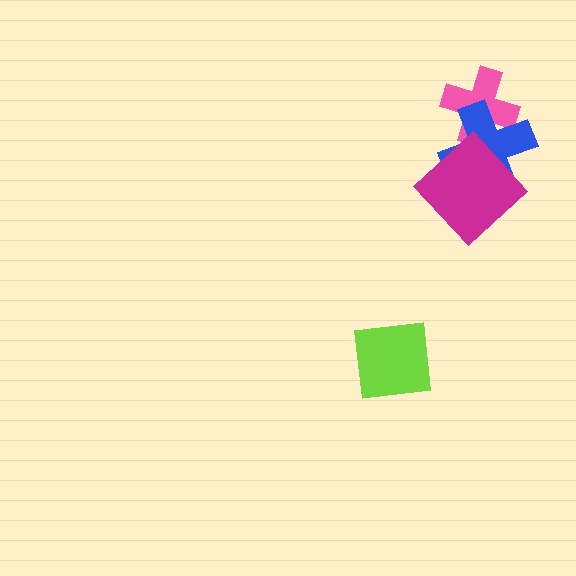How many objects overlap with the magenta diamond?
1 object overlaps with the magenta diamond.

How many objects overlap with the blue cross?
2 objects overlap with the blue cross.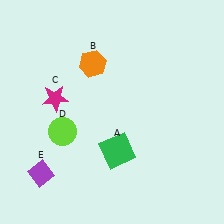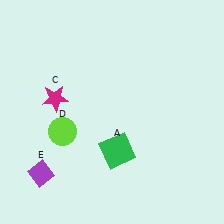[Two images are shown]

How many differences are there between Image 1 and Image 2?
There is 1 difference between the two images.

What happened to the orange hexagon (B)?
The orange hexagon (B) was removed in Image 2. It was in the top-left area of Image 1.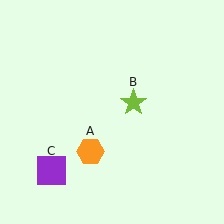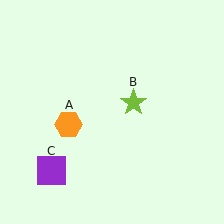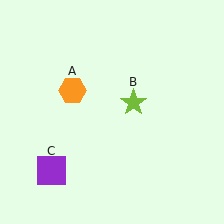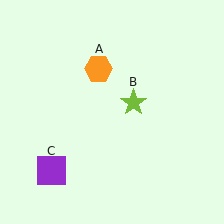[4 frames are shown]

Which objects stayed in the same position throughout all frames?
Lime star (object B) and purple square (object C) remained stationary.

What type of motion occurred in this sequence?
The orange hexagon (object A) rotated clockwise around the center of the scene.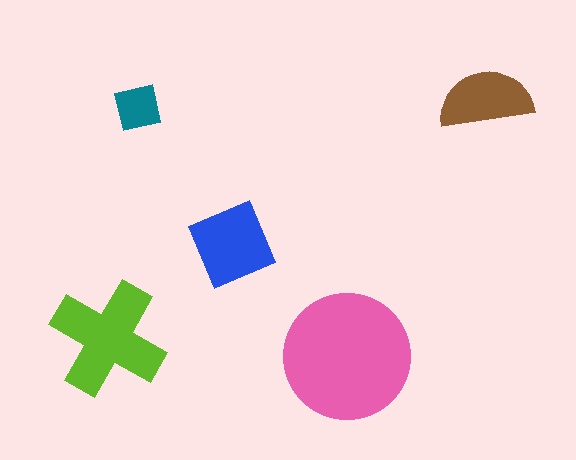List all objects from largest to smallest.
The pink circle, the lime cross, the blue diamond, the brown semicircle, the teal square.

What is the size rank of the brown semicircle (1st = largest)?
4th.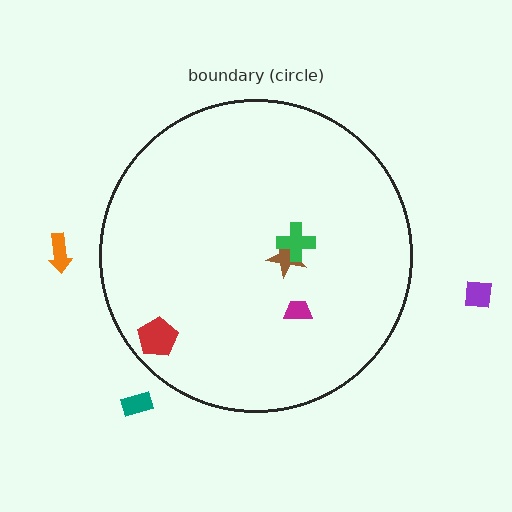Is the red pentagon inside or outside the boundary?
Inside.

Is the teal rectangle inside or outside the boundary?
Outside.